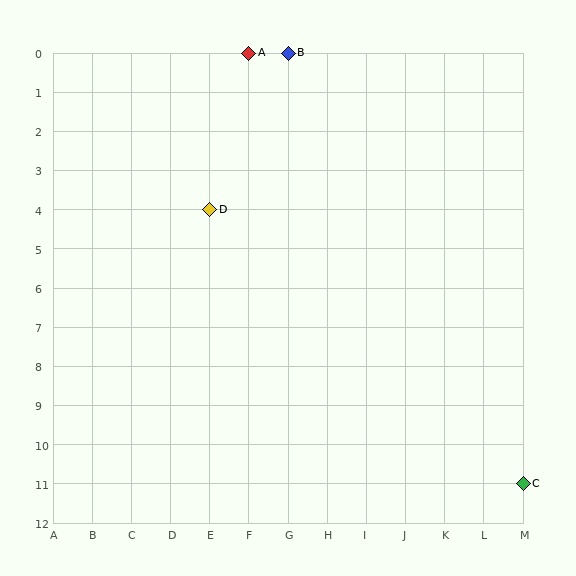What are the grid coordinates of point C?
Point C is at grid coordinates (M, 11).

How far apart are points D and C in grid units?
Points D and C are 8 columns and 7 rows apart (about 10.6 grid units diagonally).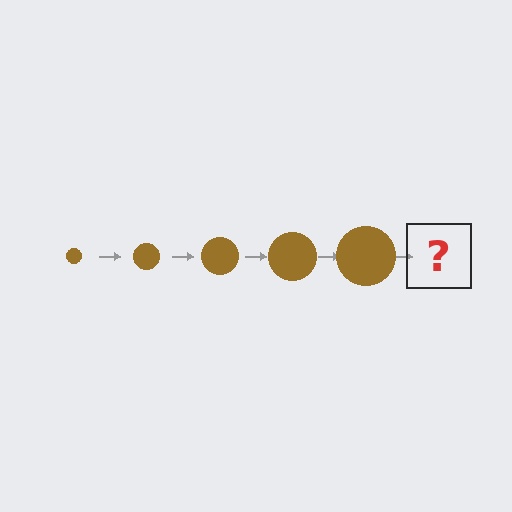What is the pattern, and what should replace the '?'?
The pattern is that the circle gets progressively larger each step. The '?' should be a brown circle, larger than the previous one.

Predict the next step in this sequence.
The next step is a brown circle, larger than the previous one.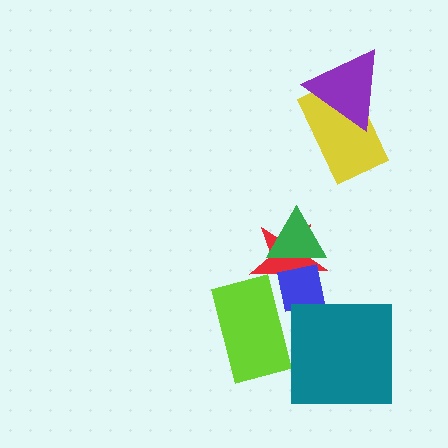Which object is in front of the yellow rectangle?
The purple triangle is in front of the yellow rectangle.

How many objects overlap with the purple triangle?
1 object overlaps with the purple triangle.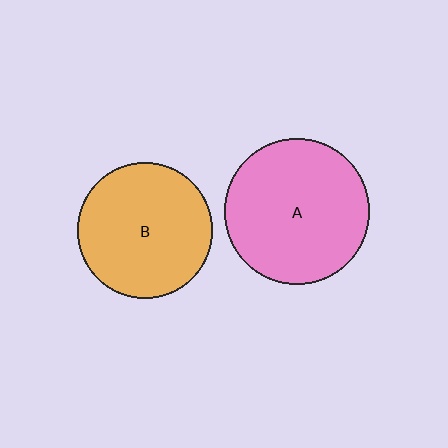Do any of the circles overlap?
No, none of the circles overlap.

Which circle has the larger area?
Circle A (pink).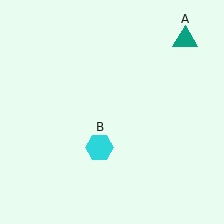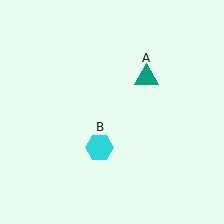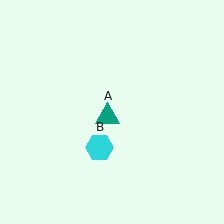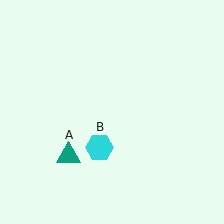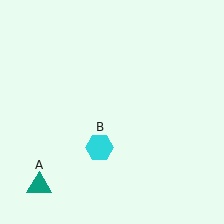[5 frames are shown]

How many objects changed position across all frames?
1 object changed position: teal triangle (object A).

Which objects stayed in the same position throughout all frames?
Cyan hexagon (object B) remained stationary.